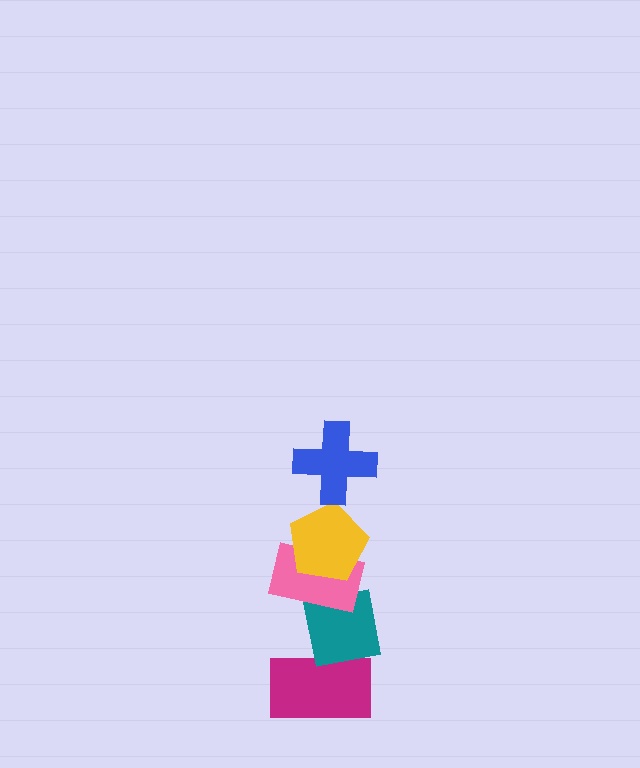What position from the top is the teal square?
The teal square is 4th from the top.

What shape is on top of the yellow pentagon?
The blue cross is on top of the yellow pentagon.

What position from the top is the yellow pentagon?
The yellow pentagon is 2nd from the top.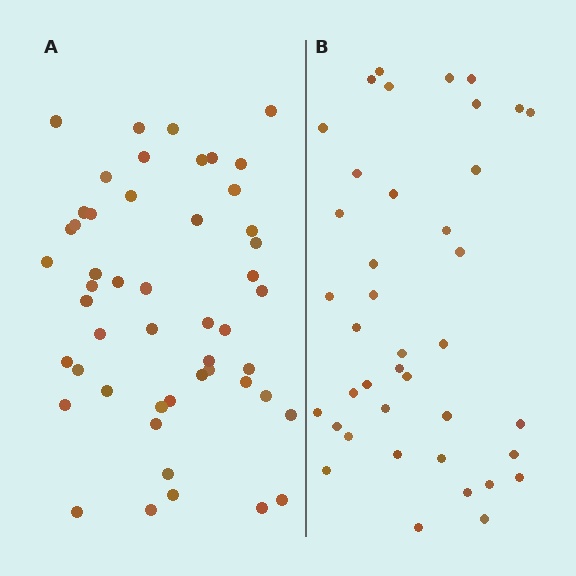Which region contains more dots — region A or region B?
Region A (the left region) has more dots.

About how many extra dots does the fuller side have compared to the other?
Region A has roughly 10 or so more dots than region B.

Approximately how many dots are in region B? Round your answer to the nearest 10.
About 40 dots.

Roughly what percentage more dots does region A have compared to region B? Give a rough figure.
About 25% more.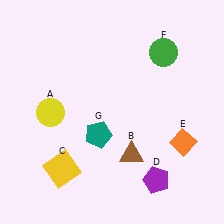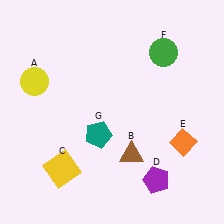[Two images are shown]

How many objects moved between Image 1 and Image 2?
1 object moved between the two images.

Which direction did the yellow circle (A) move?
The yellow circle (A) moved up.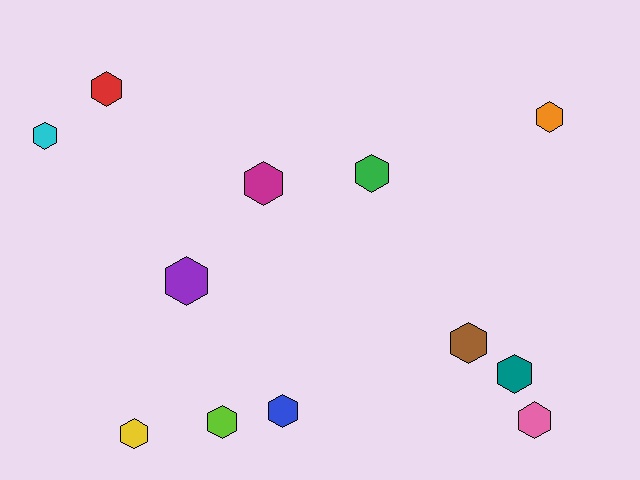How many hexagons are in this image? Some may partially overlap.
There are 12 hexagons.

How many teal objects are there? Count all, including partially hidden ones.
There is 1 teal object.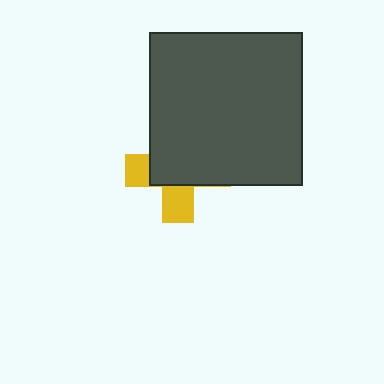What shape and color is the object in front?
The object in front is a dark gray square.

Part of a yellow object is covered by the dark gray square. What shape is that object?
It is a cross.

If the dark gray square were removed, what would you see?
You would see the complete yellow cross.